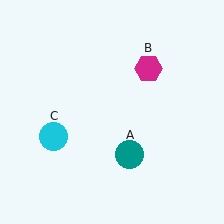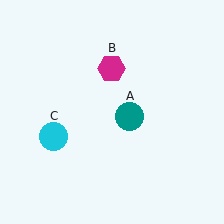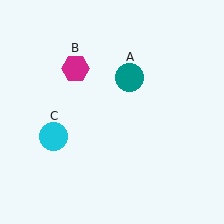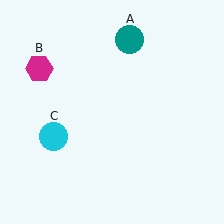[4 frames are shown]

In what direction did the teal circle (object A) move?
The teal circle (object A) moved up.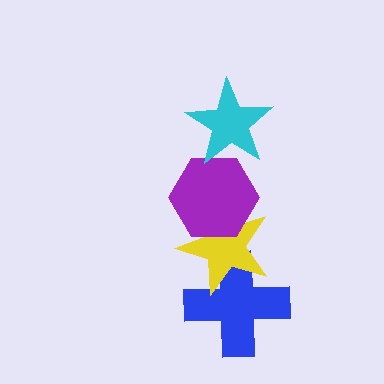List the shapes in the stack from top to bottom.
From top to bottom: the cyan star, the purple hexagon, the yellow star, the blue cross.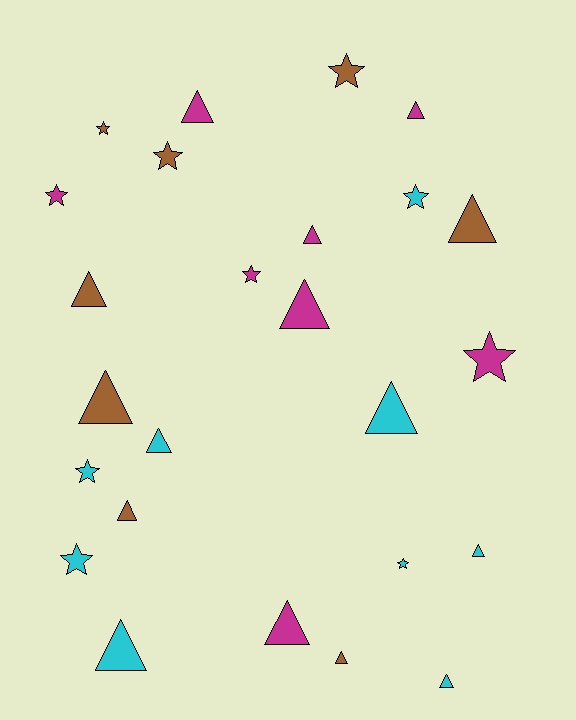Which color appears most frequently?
Cyan, with 9 objects.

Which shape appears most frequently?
Triangle, with 15 objects.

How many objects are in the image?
There are 25 objects.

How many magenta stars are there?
There are 3 magenta stars.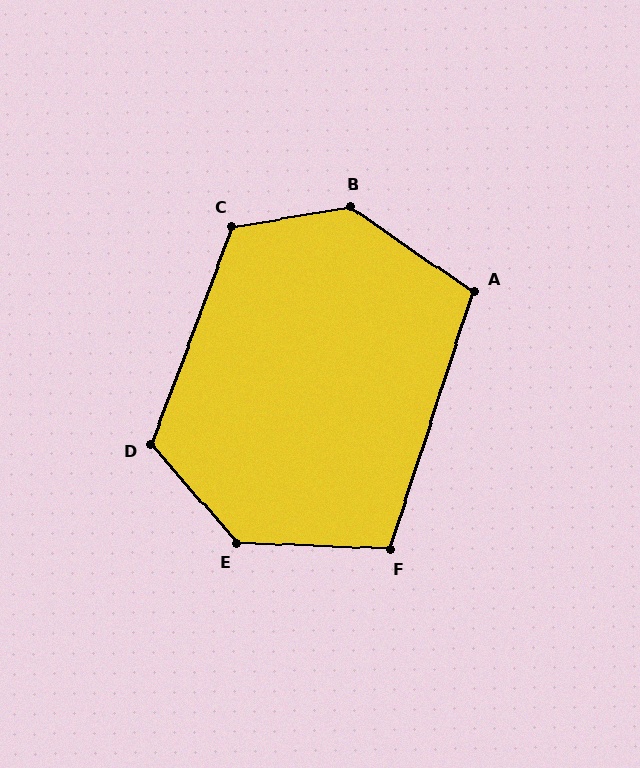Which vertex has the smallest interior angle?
F, at approximately 106 degrees.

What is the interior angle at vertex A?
Approximately 106 degrees (obtuse).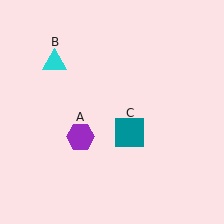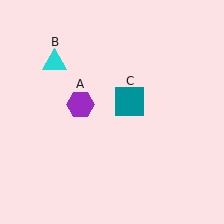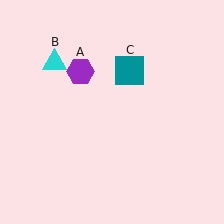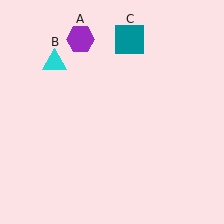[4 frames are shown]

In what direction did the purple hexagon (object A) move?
The purple hexagon (object A) moved up.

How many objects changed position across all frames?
2 objects changed position: purple hexagon (object A), teal square (object C).